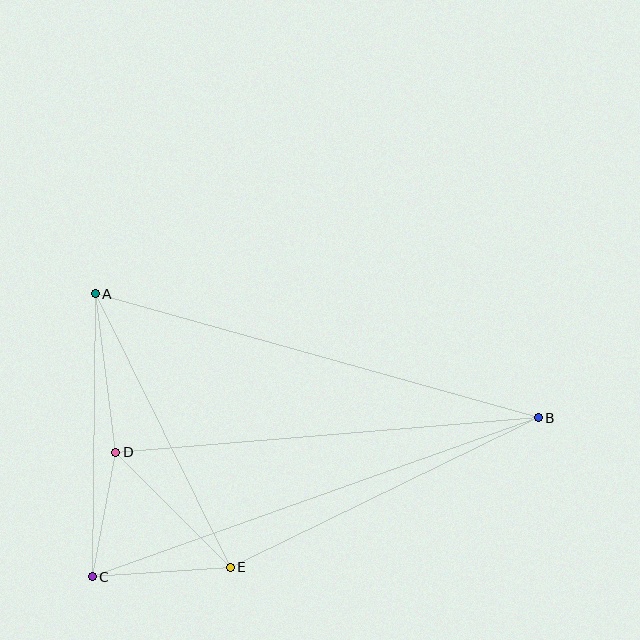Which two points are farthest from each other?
Points B and C are farthest from each other.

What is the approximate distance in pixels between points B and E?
The distance between B and E is approximately 342 pixels.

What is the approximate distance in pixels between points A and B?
The distance between A and B is approximately 460 pixels.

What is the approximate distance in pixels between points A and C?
The distance between A and C is approximately 283 pixels.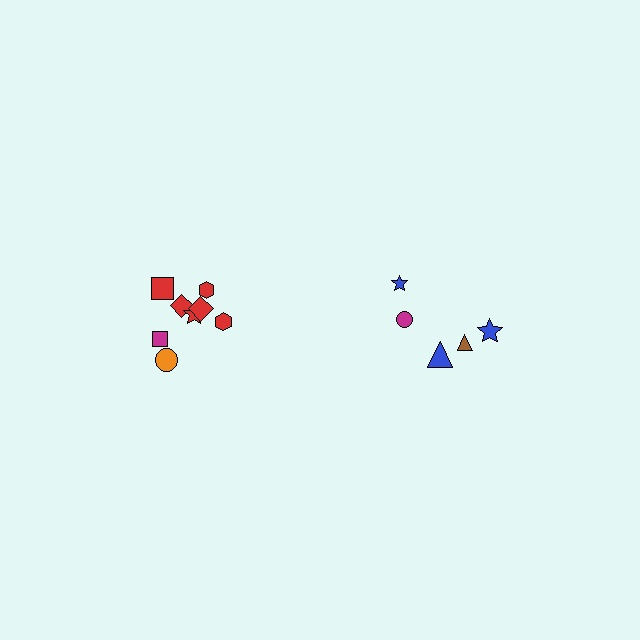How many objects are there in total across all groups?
There are 13 objects.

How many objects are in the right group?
There are 5 objects.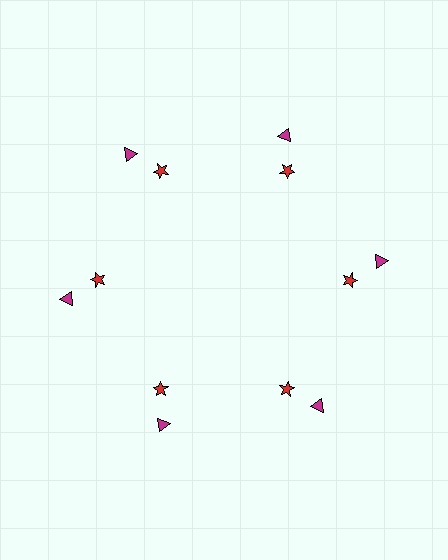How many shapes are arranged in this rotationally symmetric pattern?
There are 12 shapes, arranged in 6 groups of 2.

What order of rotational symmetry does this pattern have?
This pattern has 6-fold rotational symmetry.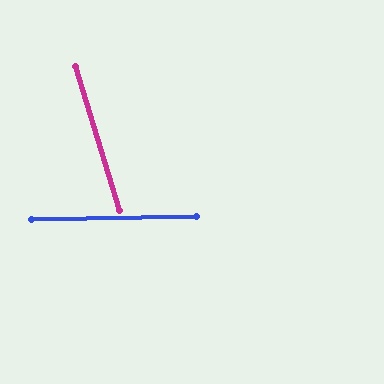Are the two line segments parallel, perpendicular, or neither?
Neither parallel nor perpendicular — they differ by about 74°.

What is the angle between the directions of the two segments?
Approximately 74 degrees.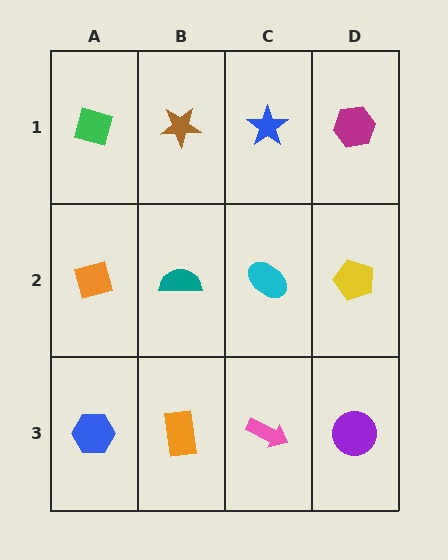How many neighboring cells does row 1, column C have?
3.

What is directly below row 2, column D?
A purple circle.